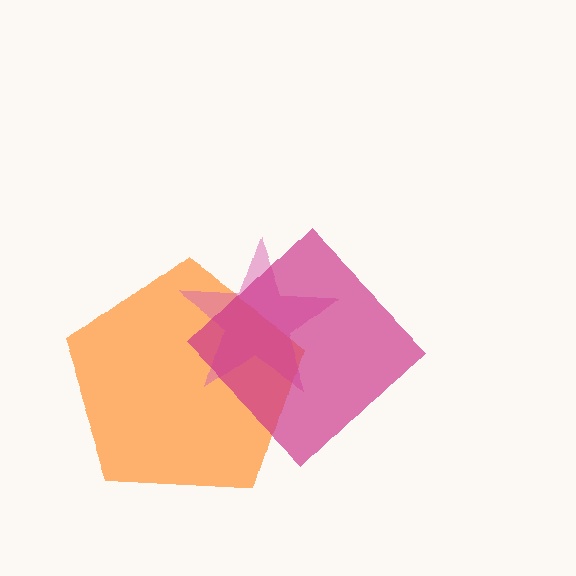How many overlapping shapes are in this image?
There are 3 overlapping shapes in the image.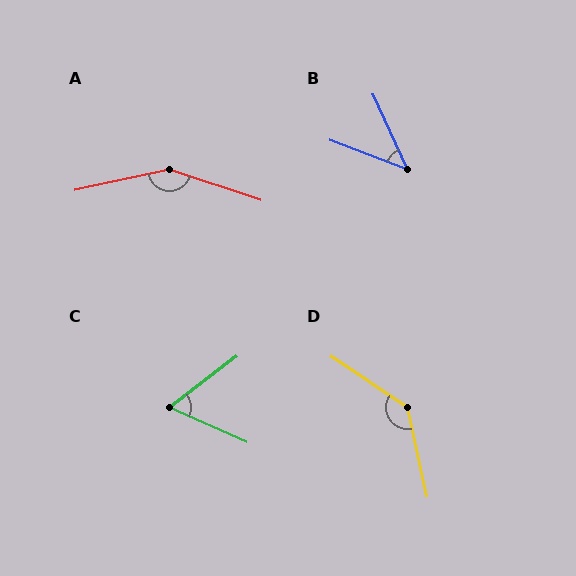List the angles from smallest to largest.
B (44°), C (61°), D (136°), A (149°).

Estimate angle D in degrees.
Approximately 136 degrees.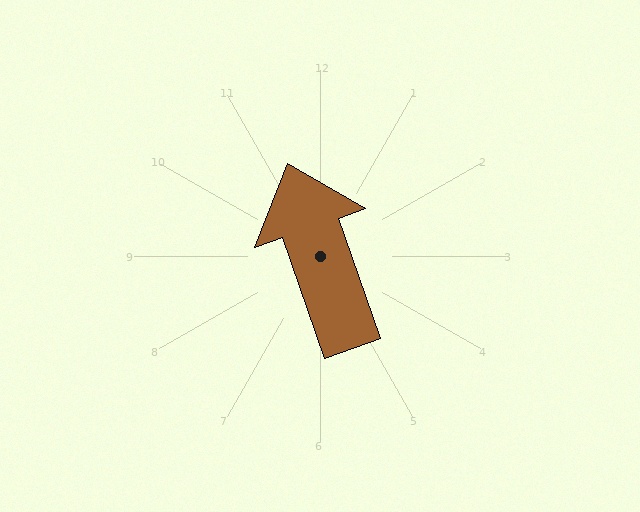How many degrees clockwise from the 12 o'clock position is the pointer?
Approximately 341 degrees.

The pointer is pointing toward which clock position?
Roughly 11 o'clock.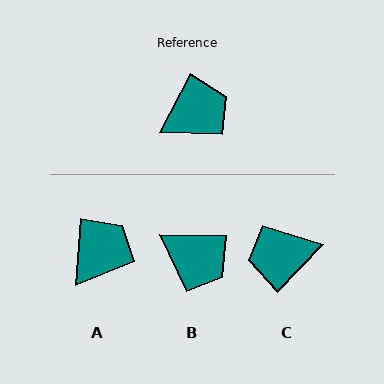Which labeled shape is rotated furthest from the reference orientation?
C, about 165 degrees away.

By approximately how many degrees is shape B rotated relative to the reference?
Approximately 63 degrees clockwise.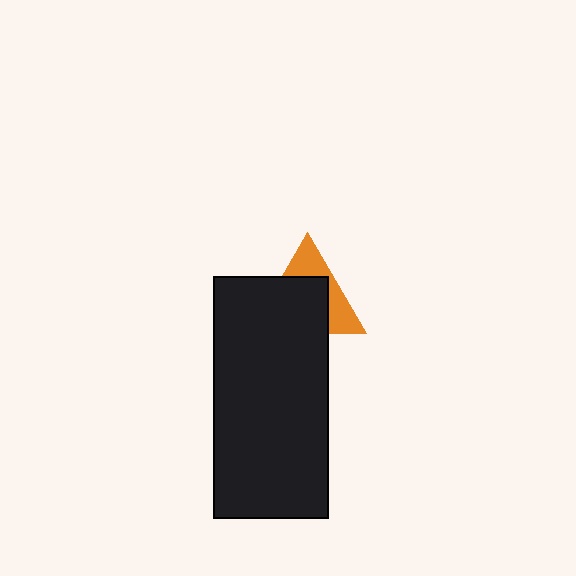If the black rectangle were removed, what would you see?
You would see the complete orange triangle.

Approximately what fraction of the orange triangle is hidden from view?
Roughly 62% of the orange triangle is hidden behind the black rectangle.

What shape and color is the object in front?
The object in front is a black rectangle.